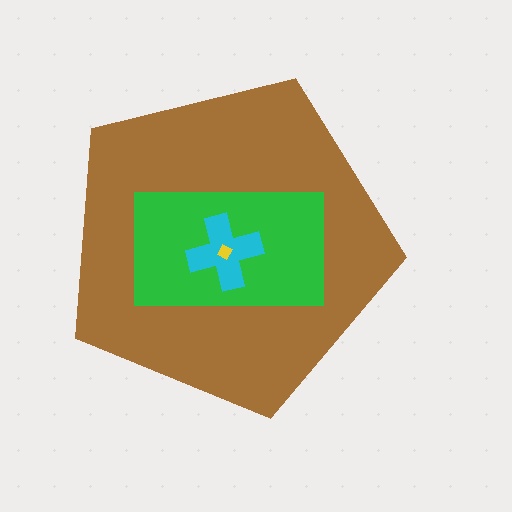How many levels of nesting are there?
4.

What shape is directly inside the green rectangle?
The cyan cross.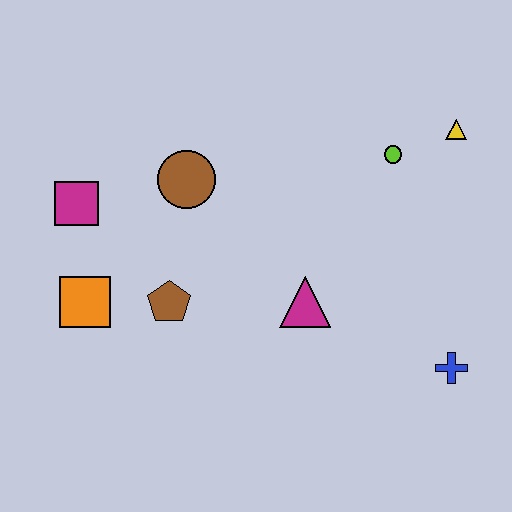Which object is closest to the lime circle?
The yellow triangle is closest to the lime circle.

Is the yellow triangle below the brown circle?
No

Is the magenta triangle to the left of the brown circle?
No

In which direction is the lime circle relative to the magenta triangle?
The lime circle is above the magenta triangle.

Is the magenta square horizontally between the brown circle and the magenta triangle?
No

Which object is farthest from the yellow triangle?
The orange square is farthest from the yellow triangle.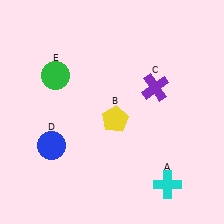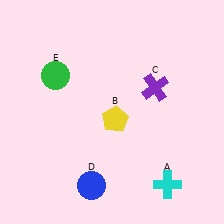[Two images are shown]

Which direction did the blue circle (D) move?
The blue circle (D) moved down.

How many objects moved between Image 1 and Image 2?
1 object moved between the two images.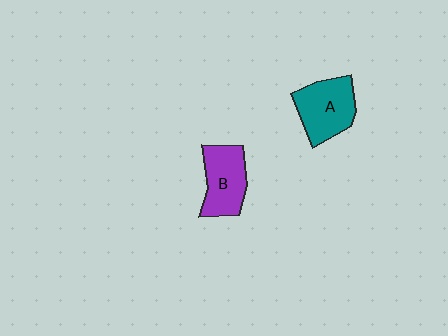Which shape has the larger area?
Shape A (teal).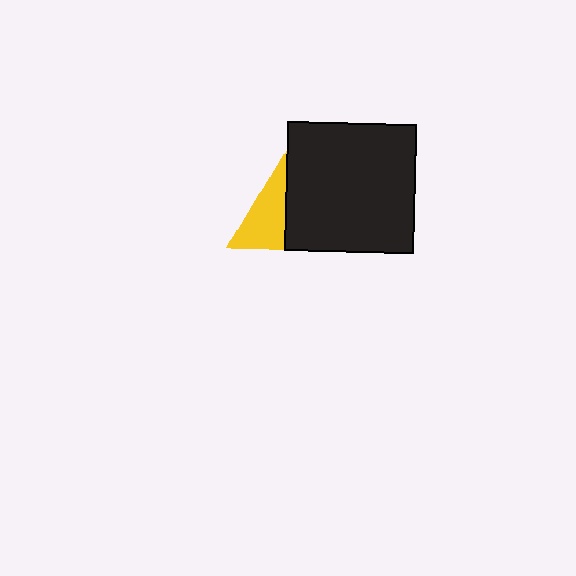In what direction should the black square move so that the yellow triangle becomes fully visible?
The black square should move right. That is the shortest direction to clear the overlap and leave the yellow triangle fully visible.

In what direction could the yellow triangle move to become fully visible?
The yellow triangle could move left. That would shift it out from behind the black square entirely.